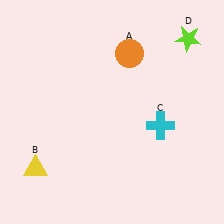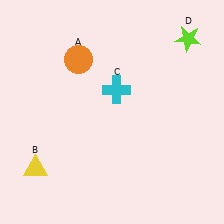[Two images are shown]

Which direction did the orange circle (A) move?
The orange circle (A) moved left.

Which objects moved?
The objects that moved are: the orange circle (A), the cyan cross (C).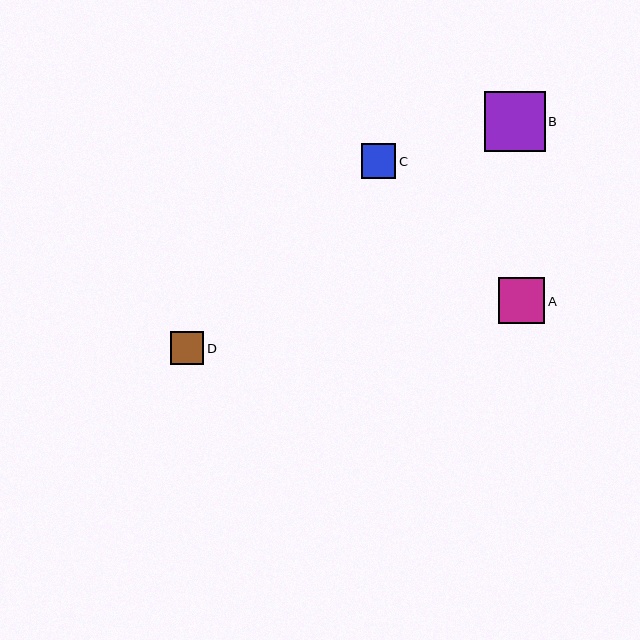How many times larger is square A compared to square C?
Square A is approximately 1.3 times the size of square C.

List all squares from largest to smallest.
From largest to smallest: B, A, C, D.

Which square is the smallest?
Square D is the smallest with a size of approximately 33 pixels.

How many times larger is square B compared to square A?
Square B is approximately 1.3 times the size of square A.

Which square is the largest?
Square B is the largest with a size of approximately 60 pixels.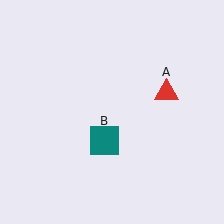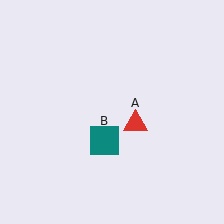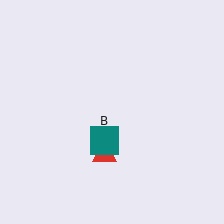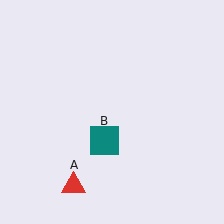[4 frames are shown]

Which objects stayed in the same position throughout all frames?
Teal square (object B) remained stationary.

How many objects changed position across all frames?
1 object changed position: red triangle (object A).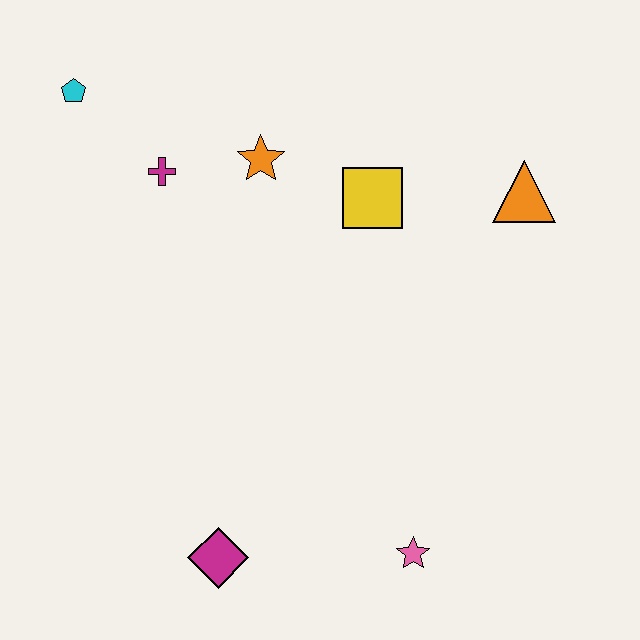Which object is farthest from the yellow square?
The magenta diamond is farthest from the yellow square.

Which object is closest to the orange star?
The magenta cross is closest to the orange star.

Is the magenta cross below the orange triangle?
No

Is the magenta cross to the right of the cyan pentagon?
Yes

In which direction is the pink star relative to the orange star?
The pink star is below the orange star.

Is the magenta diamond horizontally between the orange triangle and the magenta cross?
Yes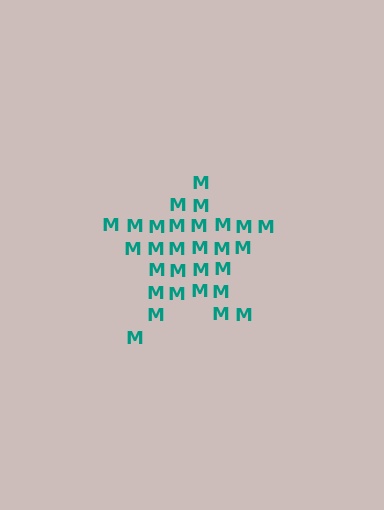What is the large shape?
The large shape is a star.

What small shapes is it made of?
It is made of small letter M's.